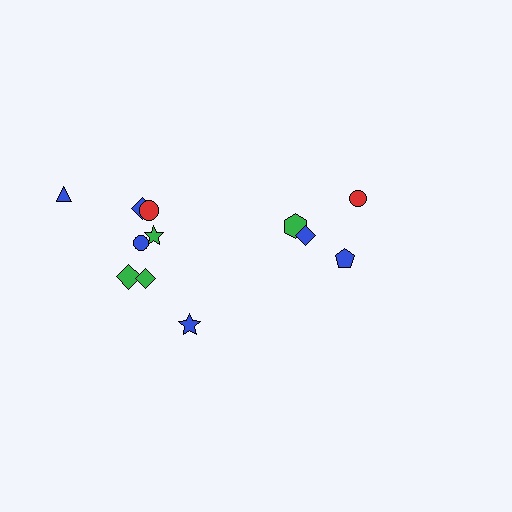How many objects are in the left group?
There are 8 objects.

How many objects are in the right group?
There are 4 objects.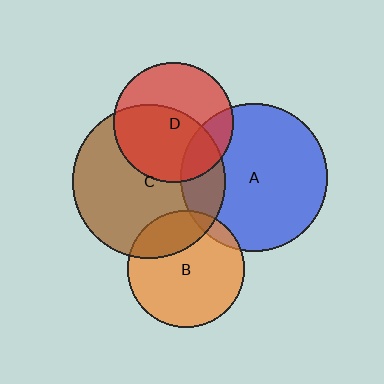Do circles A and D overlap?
Yes.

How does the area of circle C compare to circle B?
Approximately 1.7 times.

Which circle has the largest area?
Circle C (brown).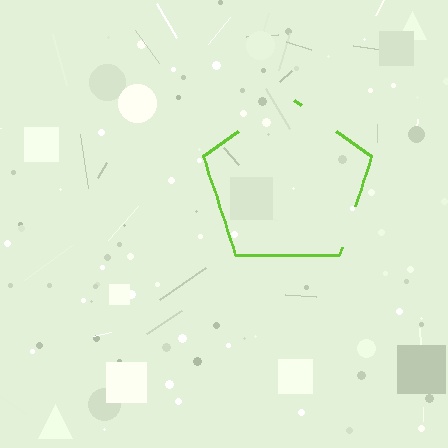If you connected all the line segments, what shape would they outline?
They would outline a pentagon.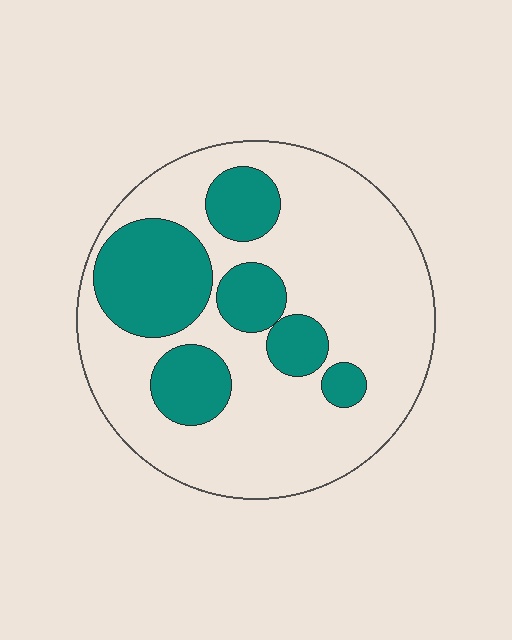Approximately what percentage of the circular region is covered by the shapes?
Approximately 30%.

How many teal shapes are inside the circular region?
6.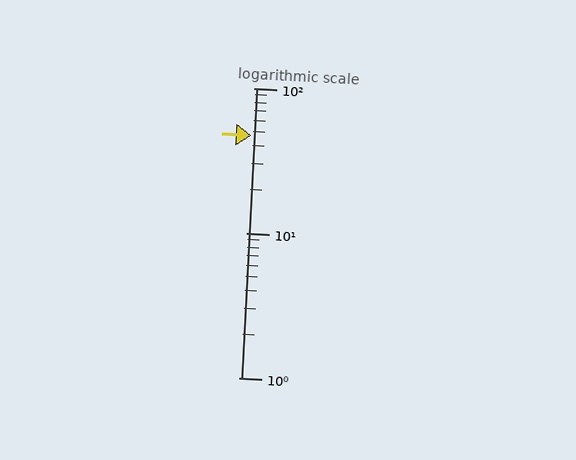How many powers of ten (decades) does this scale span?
The scale spans 2 decades, from 1 to 100.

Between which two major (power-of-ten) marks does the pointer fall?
The pointer is between 10 and 100.